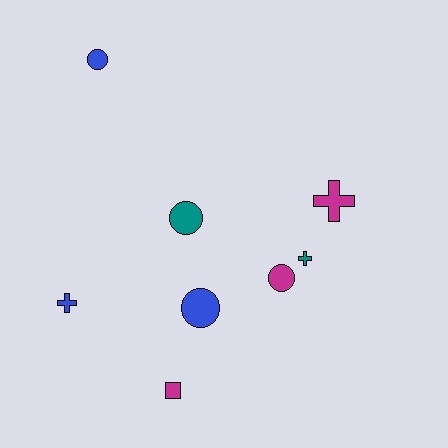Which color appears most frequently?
Blue, with 3 objects.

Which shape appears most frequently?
Circle, with 4 objects.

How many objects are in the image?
There are 8 objects.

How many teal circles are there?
There is 1 teal circle.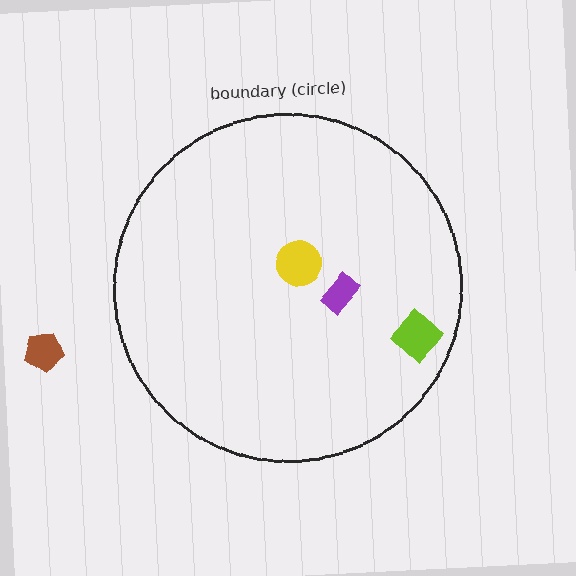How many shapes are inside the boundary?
3 inside, 1 outside.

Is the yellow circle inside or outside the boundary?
Inside.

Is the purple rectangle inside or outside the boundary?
Inside.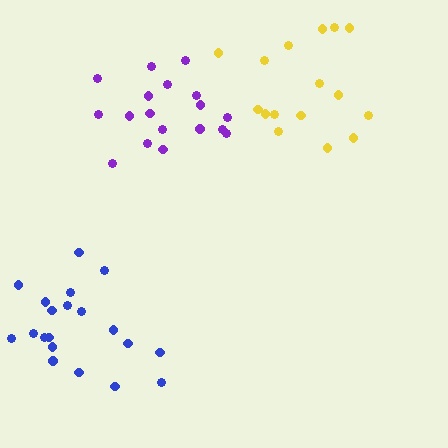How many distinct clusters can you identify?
There are 3 distinct clusters.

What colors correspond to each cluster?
The clusters are colored: purple, blue, yellow.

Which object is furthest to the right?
The yellow cluster is rightmost.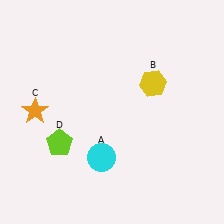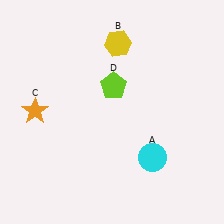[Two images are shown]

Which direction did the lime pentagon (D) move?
The lime pentagon (D) moved up.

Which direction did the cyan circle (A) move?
The cyan circle (A) moved right.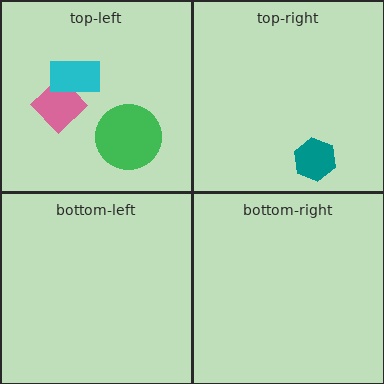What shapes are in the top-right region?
The teal hexagon.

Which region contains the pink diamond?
The top-left region.